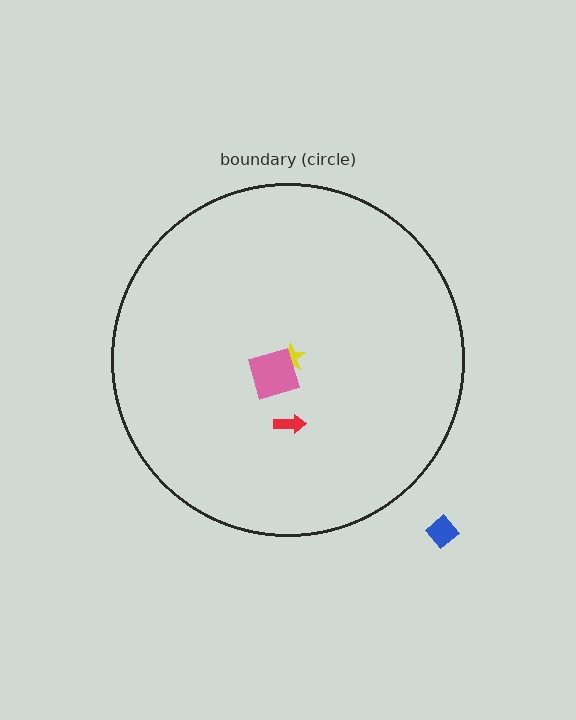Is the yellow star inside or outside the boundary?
Inside.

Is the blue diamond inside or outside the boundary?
Outside.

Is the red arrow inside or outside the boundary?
Inside.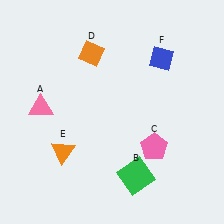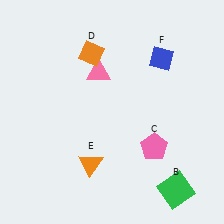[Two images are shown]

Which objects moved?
The objects that moved are: the pink triangle (A), the green square (B), the orange triangle (E).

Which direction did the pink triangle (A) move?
The pink triangle (A) moved right.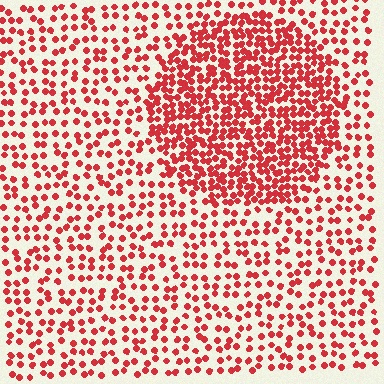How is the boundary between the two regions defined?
The boundary is defined by a change in element density (approximately 2.1x ratio). All elements are the same color, size, and shape.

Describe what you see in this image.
The image contains small red elements arranged at two different densities. A circle-shaped region is visible where the elements are more densely packed than the surrounding area.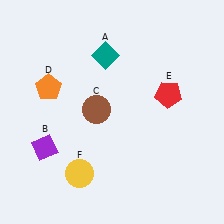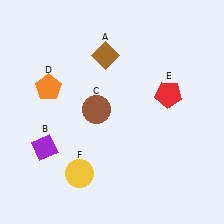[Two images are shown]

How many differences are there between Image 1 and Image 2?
There is 1 difference between the two images.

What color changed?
The diamond (A) changed from teal in Image 1 to brown in Image 2.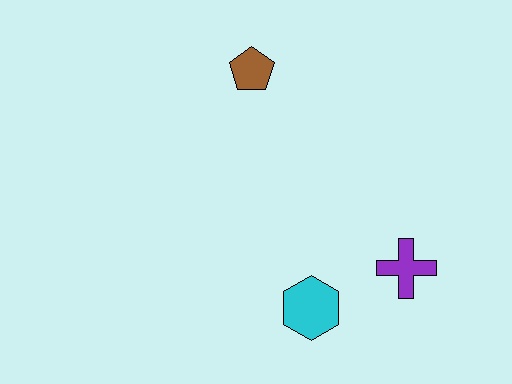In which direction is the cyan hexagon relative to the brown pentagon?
The cyan hexagon is below the brown pentagon.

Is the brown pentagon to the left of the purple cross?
Yes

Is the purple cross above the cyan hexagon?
Yes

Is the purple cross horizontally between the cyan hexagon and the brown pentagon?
No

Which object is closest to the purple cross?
The cyan hexagon is closest to the purple cross.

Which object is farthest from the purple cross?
The brown pentagon is farthest from the purple cross.